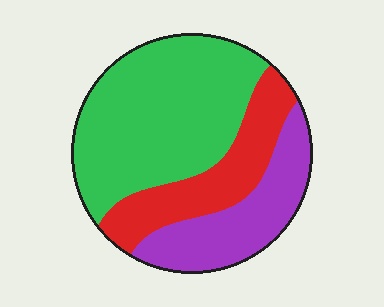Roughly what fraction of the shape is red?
Red takes up less than a quarter of the shape.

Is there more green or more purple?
Green.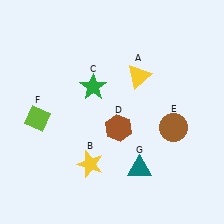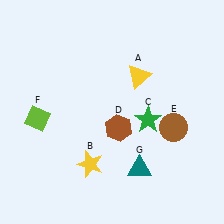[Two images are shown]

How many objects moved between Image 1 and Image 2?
1 object moved between the two images.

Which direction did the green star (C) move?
The green star (C) moved right.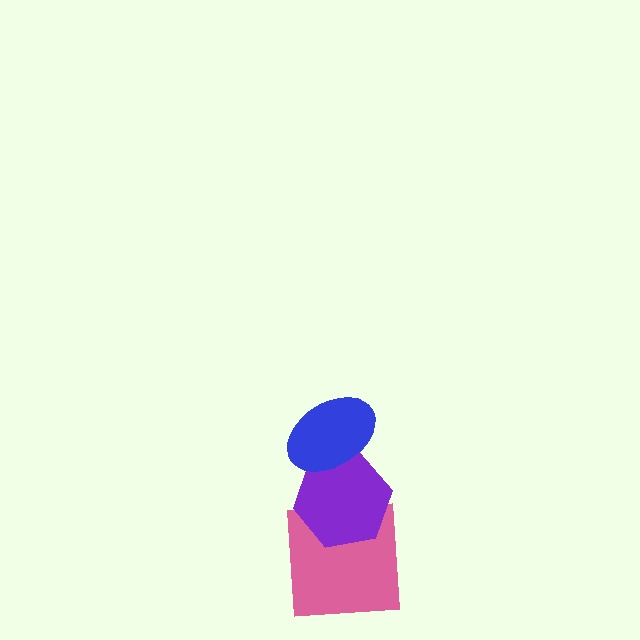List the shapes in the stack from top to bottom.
From top to bottom: the blue ellipse, the purple hexagon, the pink square.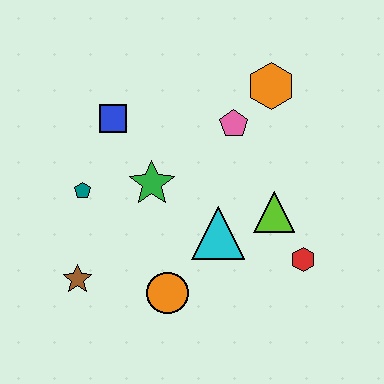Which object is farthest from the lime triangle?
The brown star is farthest from the lime triangle.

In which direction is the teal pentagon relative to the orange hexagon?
The teal pentagon is to the left of the orange hexagon.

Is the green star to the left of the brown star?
No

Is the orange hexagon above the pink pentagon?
Yes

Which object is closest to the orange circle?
The cyan triangle is closest to the orange circle.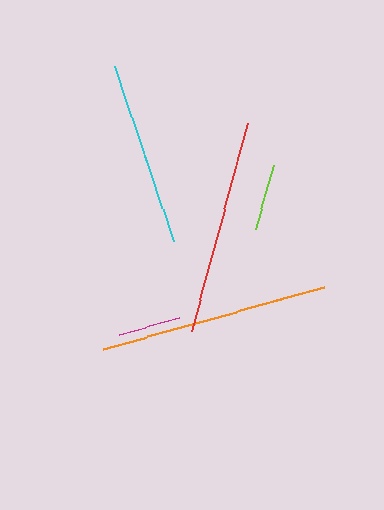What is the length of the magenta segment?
The magenta segment is approximately 62 pixels long.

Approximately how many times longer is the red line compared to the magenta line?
The red line is approximately 3.5 times the length of the magenta line.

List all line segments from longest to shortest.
From longest to shortest: orange, red, cyan, lime, magenta.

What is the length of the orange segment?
The orange segment is approximately 230 pixels long.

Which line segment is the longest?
The orange line is the longest at approximately 230 pixels.